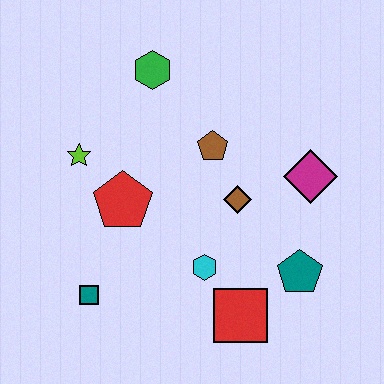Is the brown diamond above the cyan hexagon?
Yes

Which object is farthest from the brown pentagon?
The teal square is farthest from the brown pentagon.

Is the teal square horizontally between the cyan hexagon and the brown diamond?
No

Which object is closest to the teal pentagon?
The red square is closest to the teal pentagon.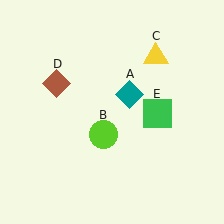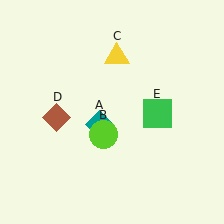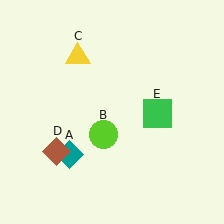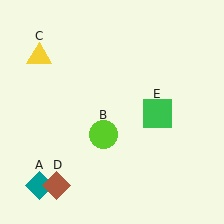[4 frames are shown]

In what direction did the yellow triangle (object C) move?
The yellow triangle (object C) moved left.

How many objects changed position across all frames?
3 objects changed position: teal diamond (object A), yellow triangle (object C), brown diamond (object D).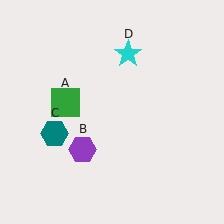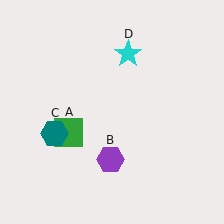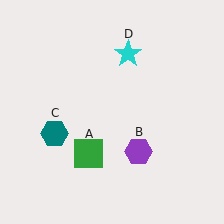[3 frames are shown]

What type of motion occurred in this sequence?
The green square (object A), purple hexagon (object B) rotated counterclockwise around the center of the scene.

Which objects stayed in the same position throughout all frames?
Teal hexagon (object C) and cyan star (object D) remained stationary.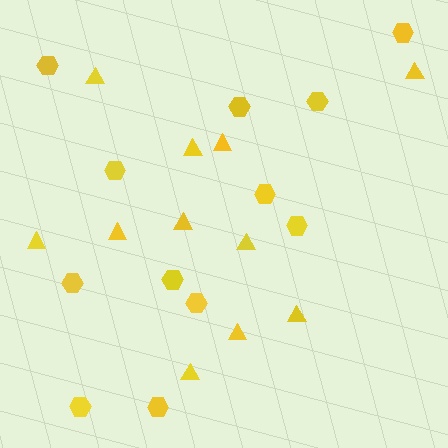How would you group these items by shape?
There are 2 groups: one group of triangles (11) and one group of hexagons (12).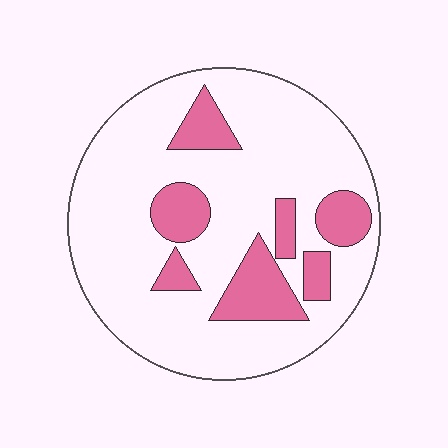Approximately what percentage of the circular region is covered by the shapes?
Approximately 20%.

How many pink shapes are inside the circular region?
7.